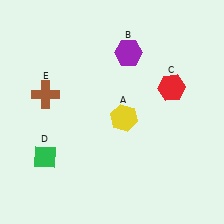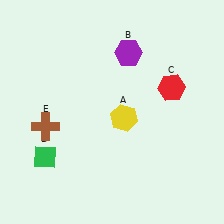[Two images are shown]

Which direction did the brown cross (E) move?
The brown cross (E) moved down.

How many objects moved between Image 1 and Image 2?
1 object moved between the two images.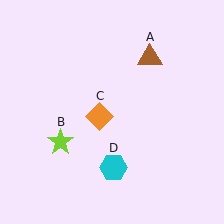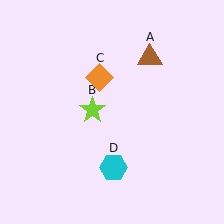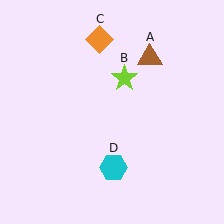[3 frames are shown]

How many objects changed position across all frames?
2 objects changed position: lime star (object B), orange diamond (object C).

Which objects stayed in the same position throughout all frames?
Brown triangle (object A) and cyan hexagon (object D) remained stationary.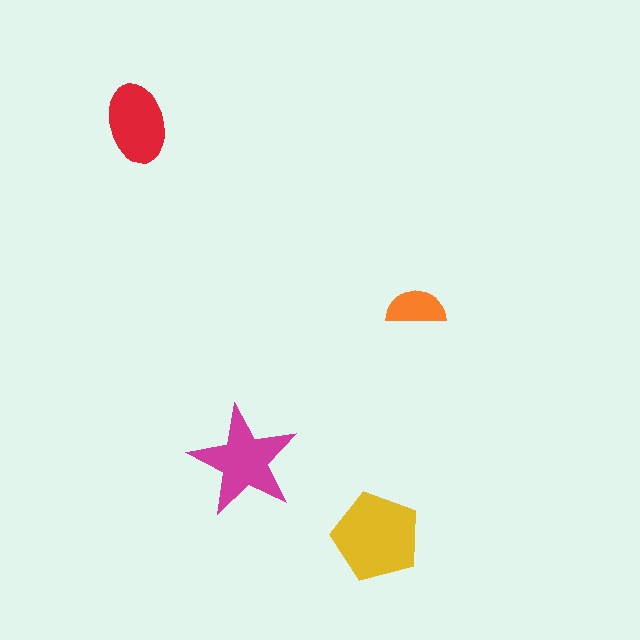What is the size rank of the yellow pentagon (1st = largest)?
1st.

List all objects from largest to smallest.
The yellow pentagon, the magenta star, the red ellipse, the orange semicircle.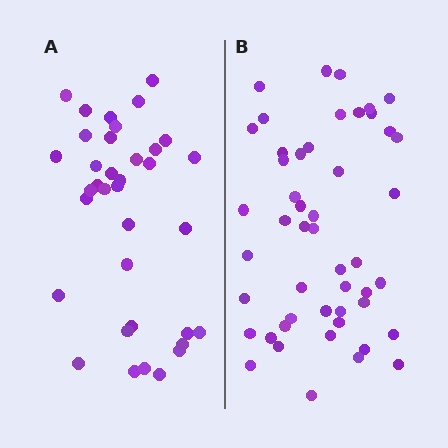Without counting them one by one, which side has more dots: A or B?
Region B (the right region) has more dots.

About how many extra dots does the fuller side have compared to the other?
Region B has approximately 15 more dots than region A.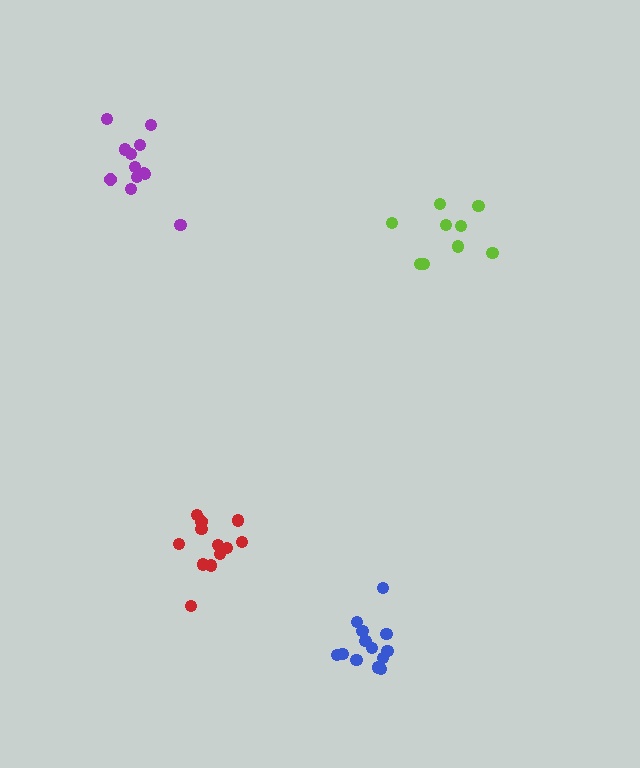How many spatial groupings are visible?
There are 4 spatial groupings.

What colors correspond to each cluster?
The clusters are colored: lime, purple, blue, red.